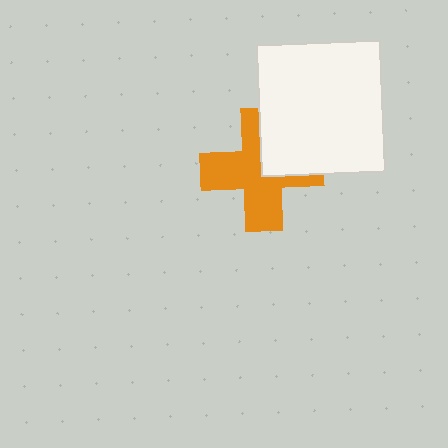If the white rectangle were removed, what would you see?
You would see the complete orange cross.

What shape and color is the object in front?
The object in front is a white rectangle.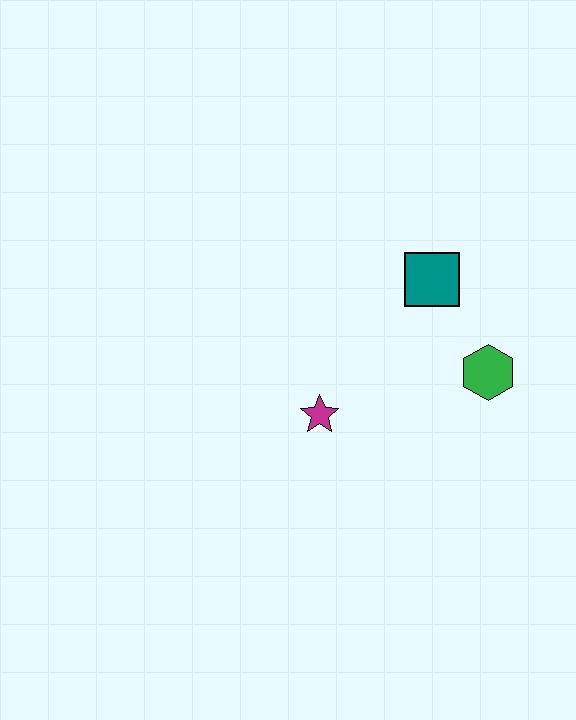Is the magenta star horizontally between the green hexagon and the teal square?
No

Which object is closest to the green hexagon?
The teal square is closest to the green hexagon.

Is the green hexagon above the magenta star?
Yes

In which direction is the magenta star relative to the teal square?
The magenta star is below the teal square.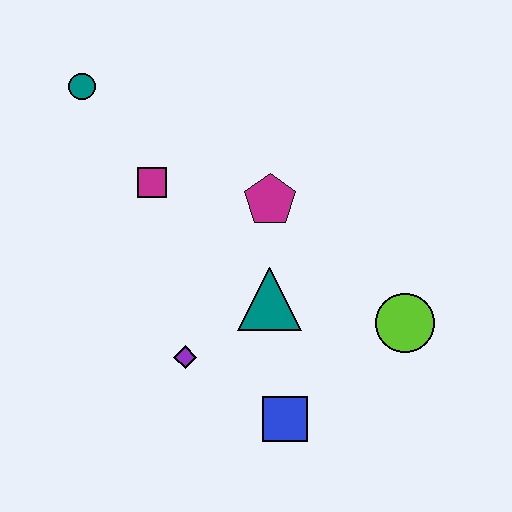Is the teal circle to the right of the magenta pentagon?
No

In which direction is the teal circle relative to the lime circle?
The teal circle is to the left of the lime circle.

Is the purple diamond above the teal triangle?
No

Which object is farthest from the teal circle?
The lime circle is farthest from the teal circle.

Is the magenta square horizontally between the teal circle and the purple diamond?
Yes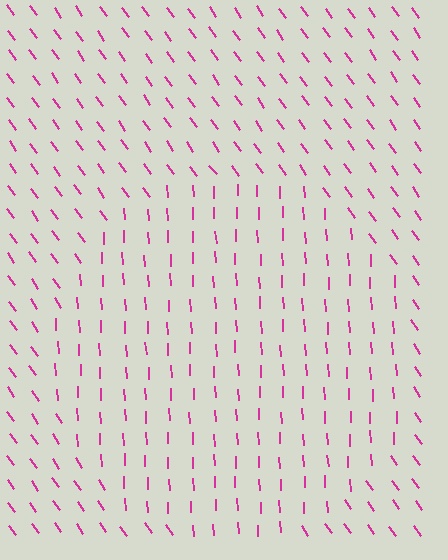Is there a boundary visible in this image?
Yes, there is a texture boundary formed by a change in line orientation.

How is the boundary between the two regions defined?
The boundary is defined purely by a change in line orientation (approximately 33 degrees difference). All lines are the same color and thickness.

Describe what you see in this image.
The image is filled with small magenta line segments. A circle region in the image has lines oriented differently from the surrounding lines, creating a visible texture boundary.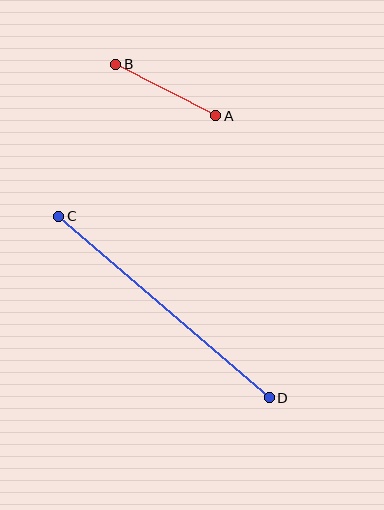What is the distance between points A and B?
The distance is approximately 112 pixels.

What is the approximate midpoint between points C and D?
The midpoint is at approximately (164, 307) pixels.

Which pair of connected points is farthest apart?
Points C and D are farthest apart.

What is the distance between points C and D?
The distance is approximately 278 pixels.